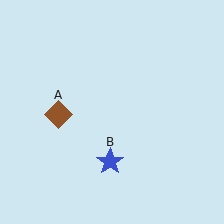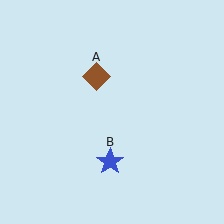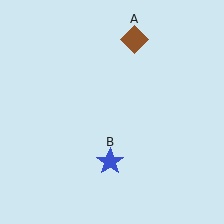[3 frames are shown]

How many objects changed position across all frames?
1 object changed position: brown diamond (object A).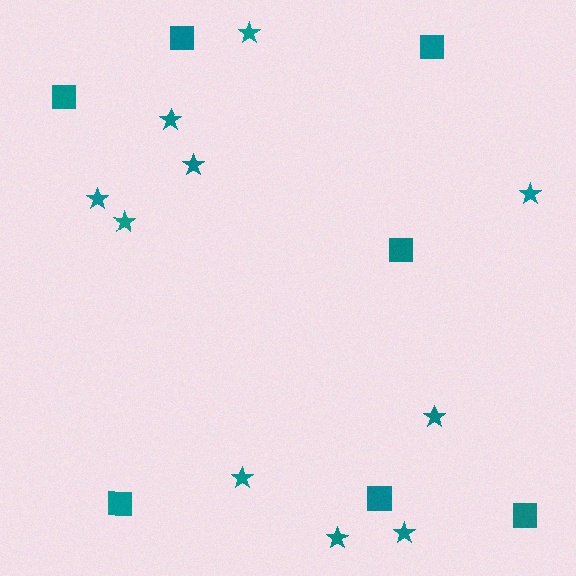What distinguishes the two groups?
There are 2 groups: one group of stars (10) and one group of squares (7).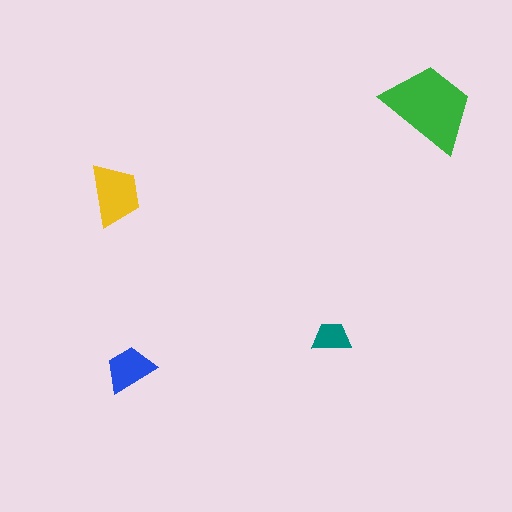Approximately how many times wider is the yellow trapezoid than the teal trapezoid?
About 1.5 times wider.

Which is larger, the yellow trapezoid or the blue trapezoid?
The yellow one.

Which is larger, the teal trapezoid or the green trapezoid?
The green one.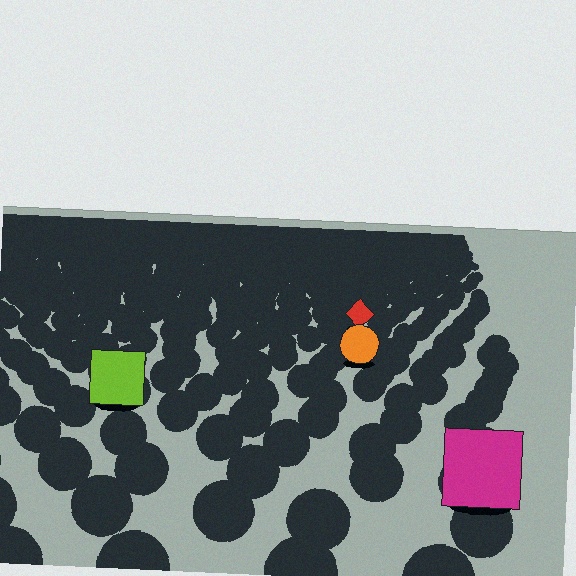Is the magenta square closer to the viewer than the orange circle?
Yes. The magenta square is closer — you can tell from the texture gradient: the ground texture is coarser near it.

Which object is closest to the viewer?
The magenta square is closest. The texture marks near it are larger and more spread out.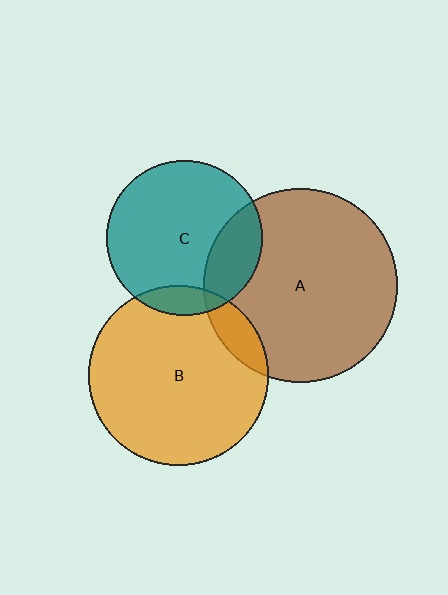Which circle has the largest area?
Circle A (brown).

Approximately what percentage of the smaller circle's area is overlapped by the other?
Approximately 10%.